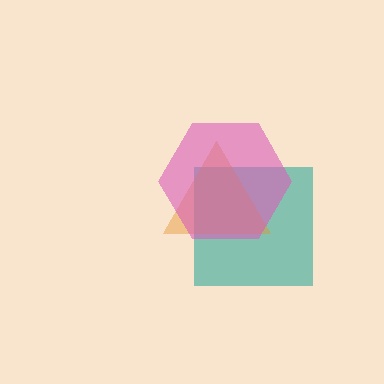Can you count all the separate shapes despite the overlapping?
Yes, there are 3 separate shapes.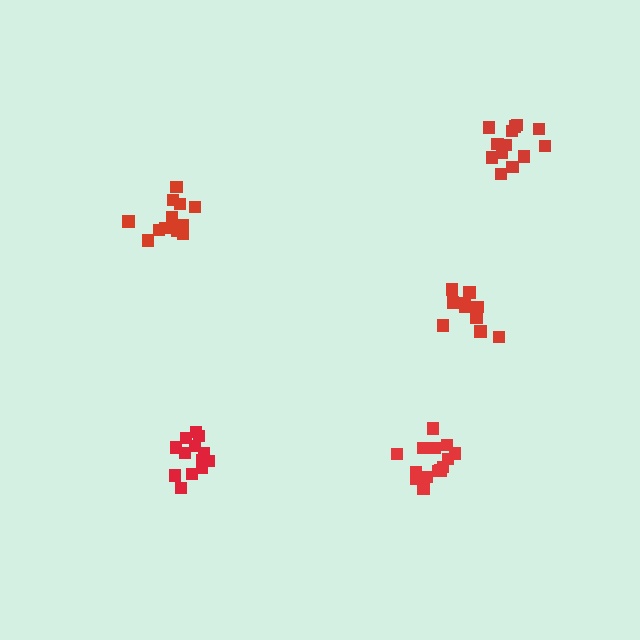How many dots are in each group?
Group 1: 13 dots, Group 2: 13 dots, Group 3: 11 dots, Group 4: 13 dots, Group 5: 14 dots (64 total).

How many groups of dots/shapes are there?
There are 5 groups.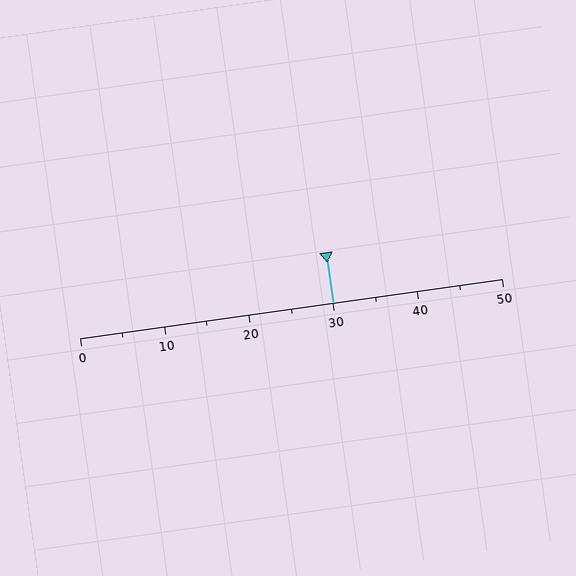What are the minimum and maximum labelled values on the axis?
The axis runs from 0 to 50.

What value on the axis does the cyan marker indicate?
The marker indicates approximately 30.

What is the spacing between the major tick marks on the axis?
The major ticks are spaced 10 apart.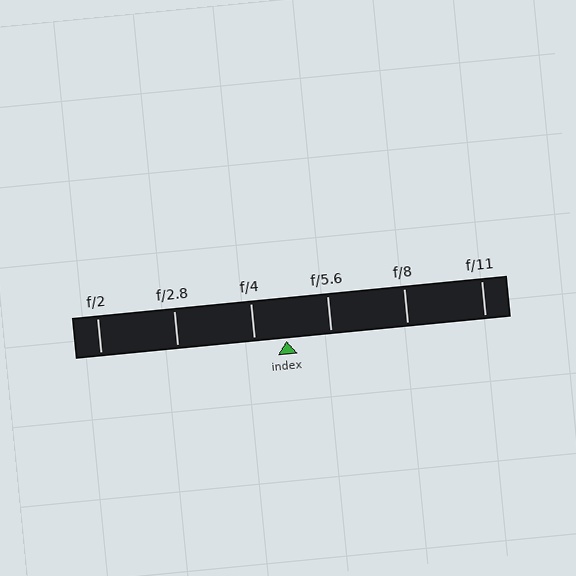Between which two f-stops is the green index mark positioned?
The index mark is between f/4 and f/5.6.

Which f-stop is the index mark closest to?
The index mark is closest to f/4.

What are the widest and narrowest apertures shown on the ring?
The widest aperture shown is f/2 and the narrowest is f/11.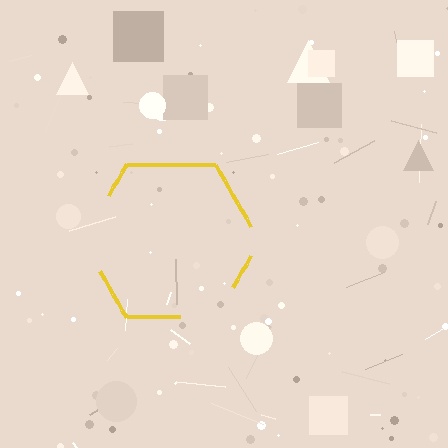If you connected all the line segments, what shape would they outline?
They would outline a hexagon.